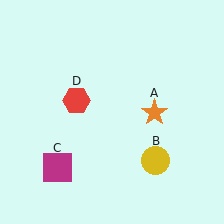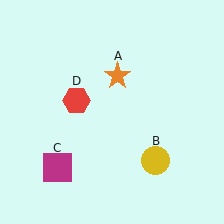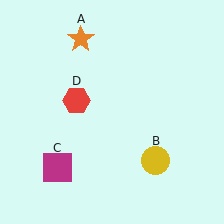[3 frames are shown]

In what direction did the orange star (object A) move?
The orange star (object A) moved up and to the left.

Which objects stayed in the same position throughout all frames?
Yellow circle (object B) and magenta square (object C) and red hexagon (object D) remained stationary.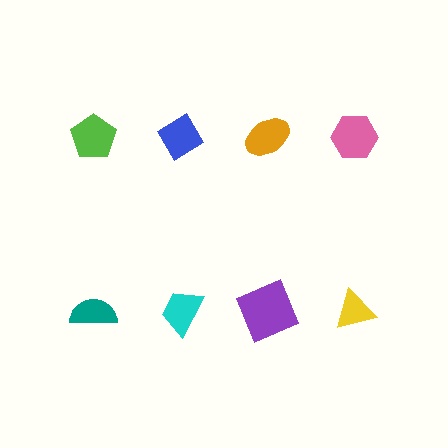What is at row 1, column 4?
A pink hexagon.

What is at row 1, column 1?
A lime pentagon.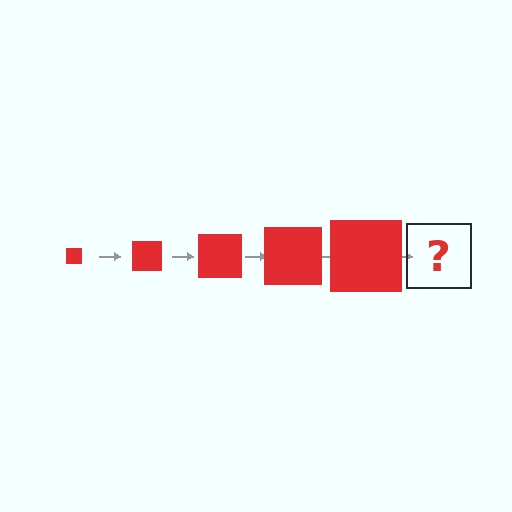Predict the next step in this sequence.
The next step is a red square, larger than the previous one.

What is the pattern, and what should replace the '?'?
The pattern is that the square gets progressively larger each step. The '?' should be a red square, larger than the previous one.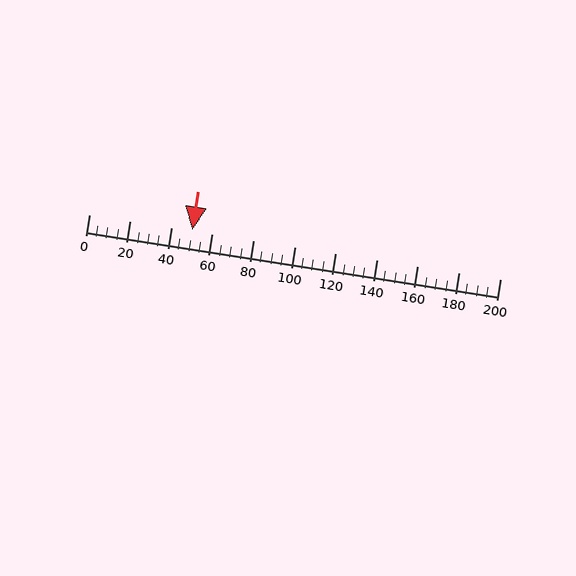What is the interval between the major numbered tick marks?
The major tick marks are spaced 20 units apart.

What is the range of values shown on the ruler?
The ruler shows values from 0 to 200.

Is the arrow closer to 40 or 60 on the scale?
The arrow is closer to 60.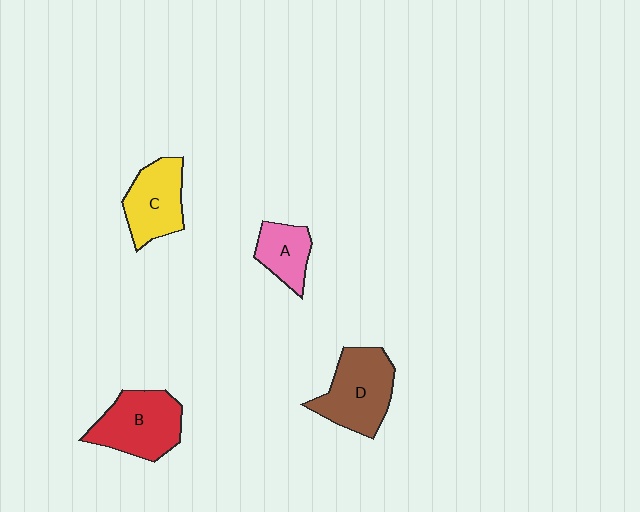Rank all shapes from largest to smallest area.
From largest to smallest: D (brown), B (red), C (yellow), A (pink).